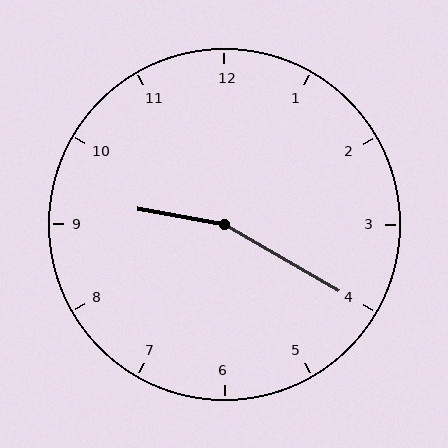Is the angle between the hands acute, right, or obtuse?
It is obtuse.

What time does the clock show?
9:20.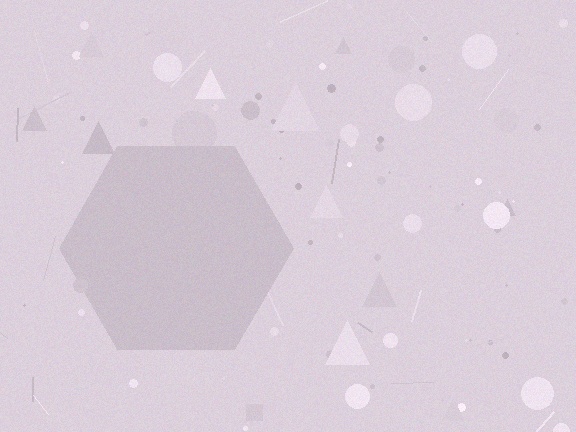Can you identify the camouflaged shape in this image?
The camouflaged shape is a hexagon.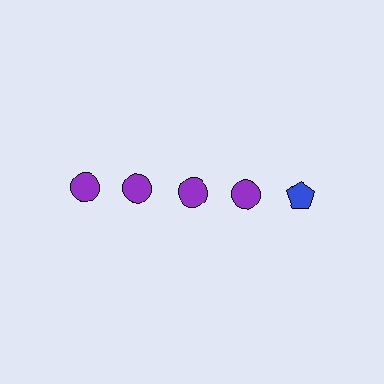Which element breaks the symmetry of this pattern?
The blue pentagon in the top row, rightmost column breaks the symmetry. All other shapes are purple circles.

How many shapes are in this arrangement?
There are 5 shapes arranged in a grid pattern.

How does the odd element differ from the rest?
It differs in both color (blue instead of purple) and shape (pentagon instead of circle).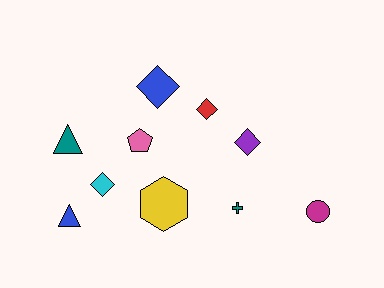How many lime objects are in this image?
There are no lime objects.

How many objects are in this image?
There are 10 objects.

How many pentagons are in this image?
There is 1 pentagon.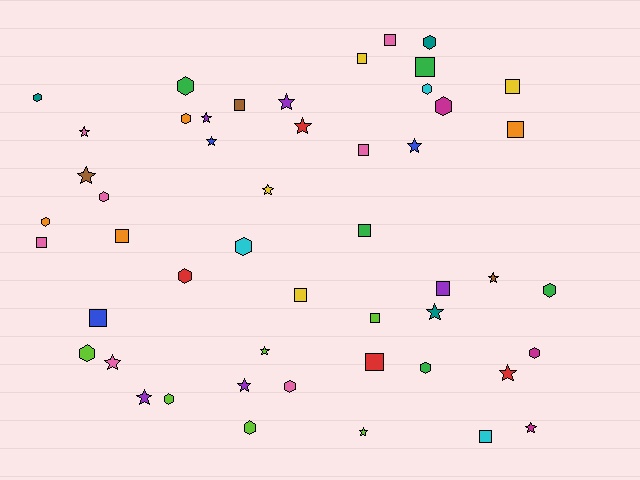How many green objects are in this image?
There are 5 green objects.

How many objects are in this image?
There are 50 objects.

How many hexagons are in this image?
There are 17 hexagons.